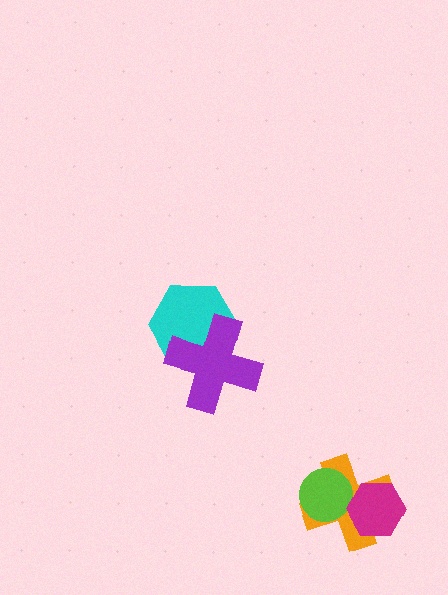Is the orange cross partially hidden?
Yes, it is partially covered by another shape.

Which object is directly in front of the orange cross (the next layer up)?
The lime circle is directly in front of the orange cross.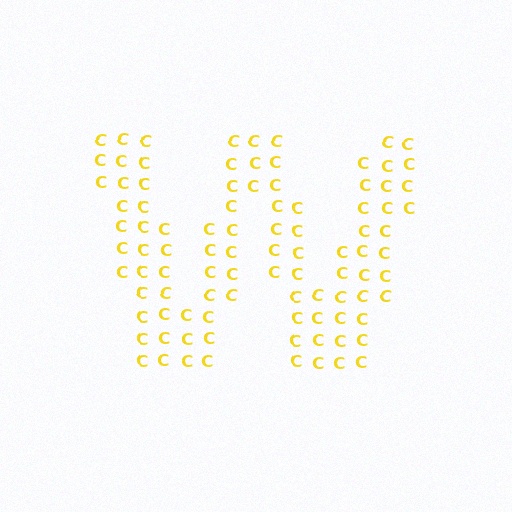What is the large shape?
The large shape is the letter W.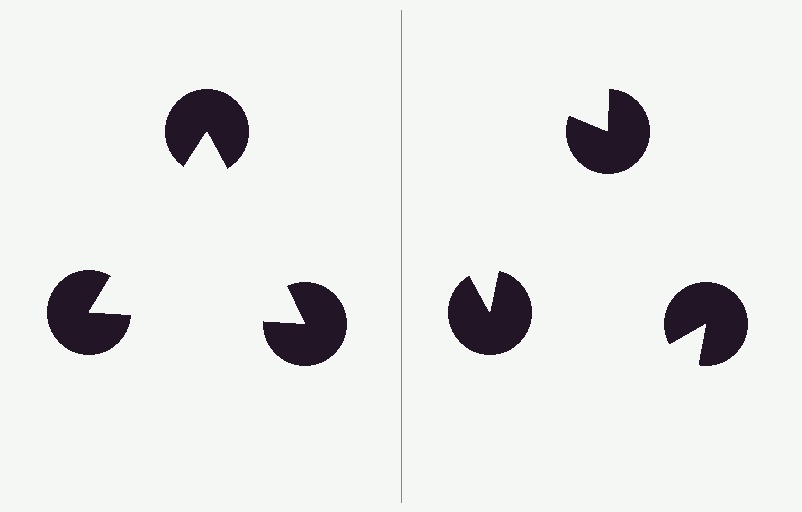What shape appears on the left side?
An illusory triangle.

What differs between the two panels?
The pac-man discs are positioned identically on both sides; only the wedge orientations differ. On the left they align to a triangle; on the right they are misaligned.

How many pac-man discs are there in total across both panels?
6 — 3 on each side.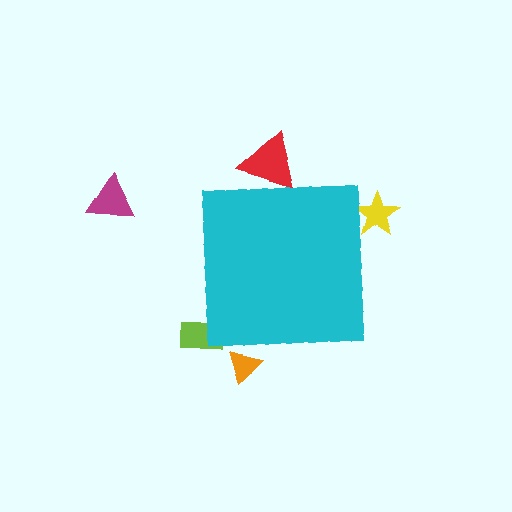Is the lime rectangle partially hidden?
Yes, the lime rectangle is partially hidden behind the cyan square.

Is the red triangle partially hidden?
Yes, the red triangle is partially hidden behind the cyan square.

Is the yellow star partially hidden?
Yes, the yellow star is partially hidden behind the cyan square.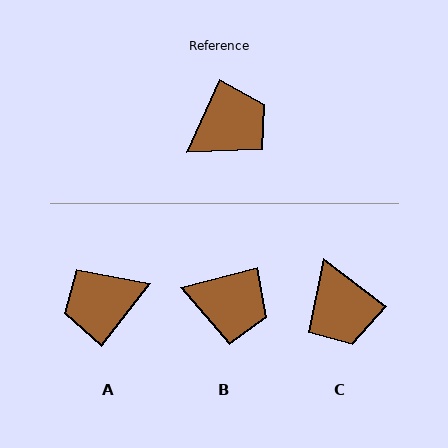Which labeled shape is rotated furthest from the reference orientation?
A, about 167 degrees away.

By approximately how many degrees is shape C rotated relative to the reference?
Approximately 103 degrees clockwise.